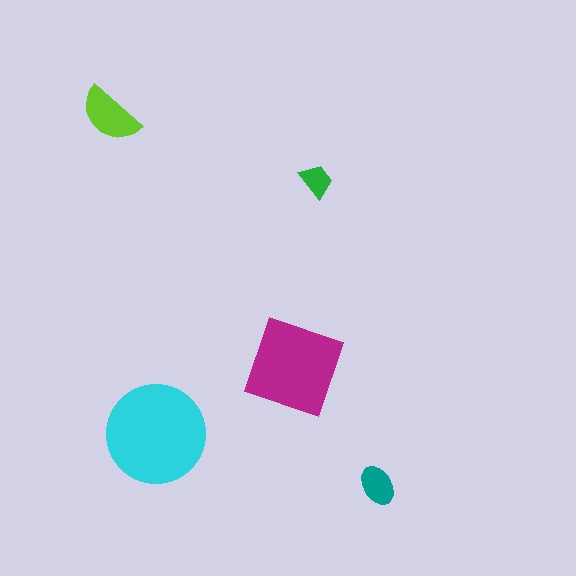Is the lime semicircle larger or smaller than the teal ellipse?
Larger.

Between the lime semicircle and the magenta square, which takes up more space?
The magenta square.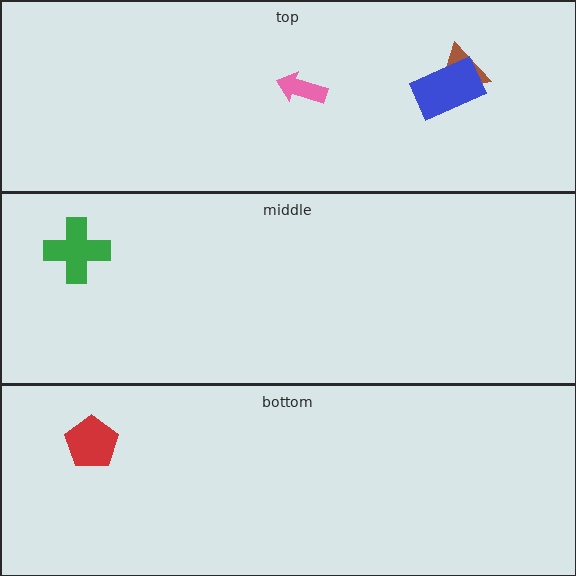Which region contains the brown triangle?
The top region.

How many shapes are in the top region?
3.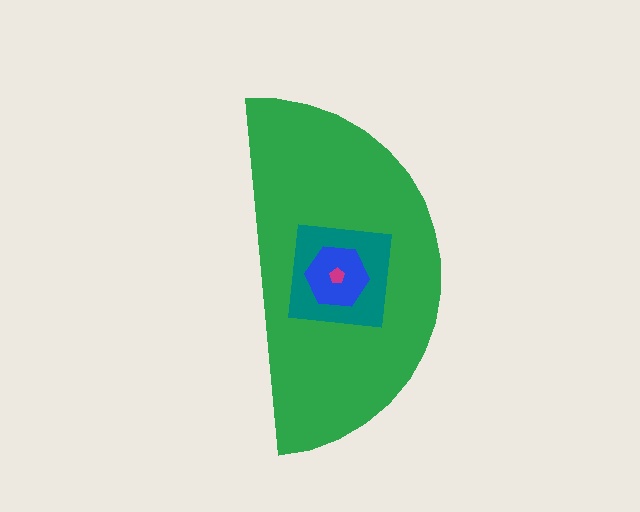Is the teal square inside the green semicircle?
Yes.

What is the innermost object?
The magenta pentagon.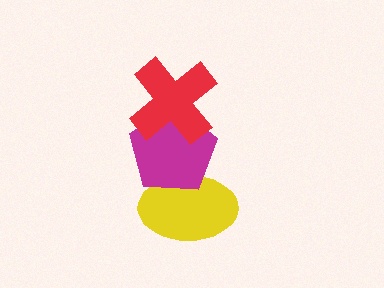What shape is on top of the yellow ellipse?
The magenta pentagon is on top of the yellow ellipse.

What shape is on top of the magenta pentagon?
The red cross is on top of the magenta pentagon.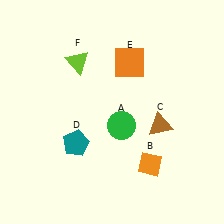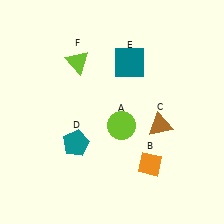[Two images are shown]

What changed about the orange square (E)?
In Image 1, E is orange. In Image 2, it changed to teal.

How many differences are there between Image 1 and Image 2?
There are 2 differences between the two images.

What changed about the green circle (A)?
In Image 1, A is green. In Image 2, it changed to lime.